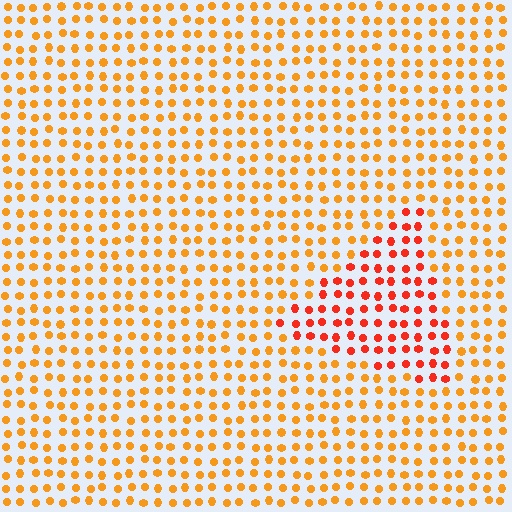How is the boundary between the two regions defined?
The boundary is defined purely by a slight shift in hue (about 31 degrees). Spacing, size, and orientation are identical on both sides.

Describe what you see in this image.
The image is filled with small orange elements in a uniform arrangement. A triangle-shaped region is visible where the elements are tinted to a slightly different hue, forming a subtle color boundary.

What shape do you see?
I see a triangle.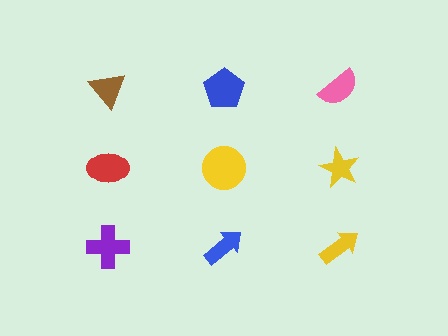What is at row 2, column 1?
A red ellipse.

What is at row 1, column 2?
A blue pentagon.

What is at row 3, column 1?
A purple cross.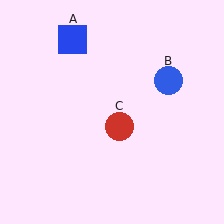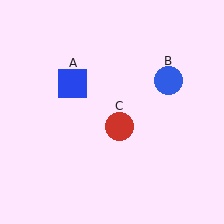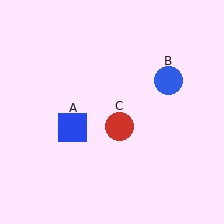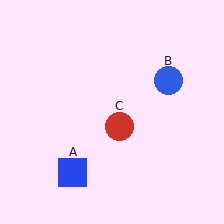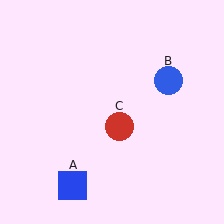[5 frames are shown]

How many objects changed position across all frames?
1 object changed position: blue square (object A).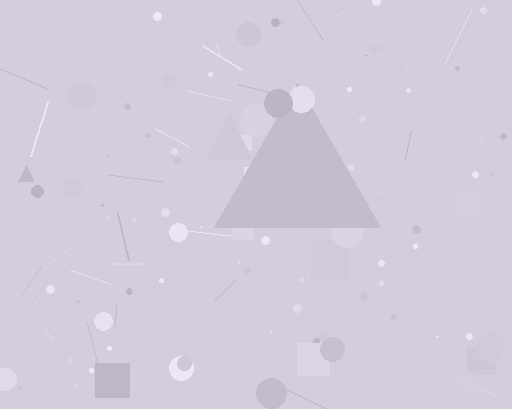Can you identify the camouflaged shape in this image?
The camouflaged shape is a triangle.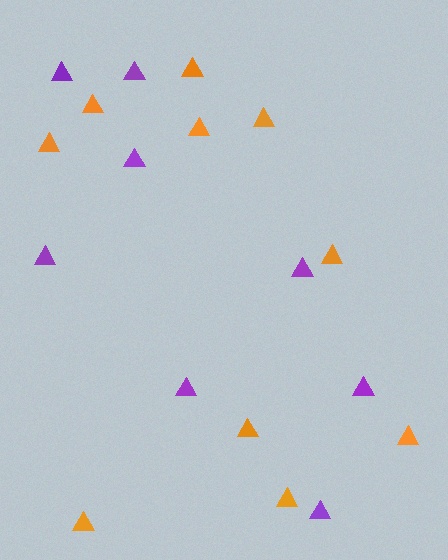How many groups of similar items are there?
There are 2 groups: one group of orange triangles (10) and one group of purple triangles (8).